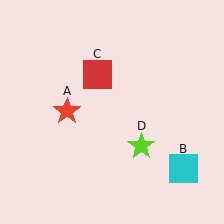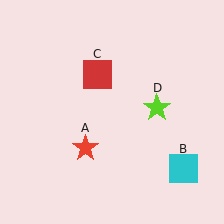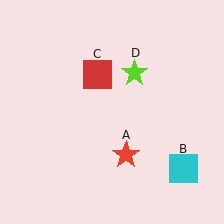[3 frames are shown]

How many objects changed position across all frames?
2 objects changed position: red star (object A), lime star (object D).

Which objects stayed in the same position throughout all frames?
Cyan square (object B) and red square (object C) remained stationary.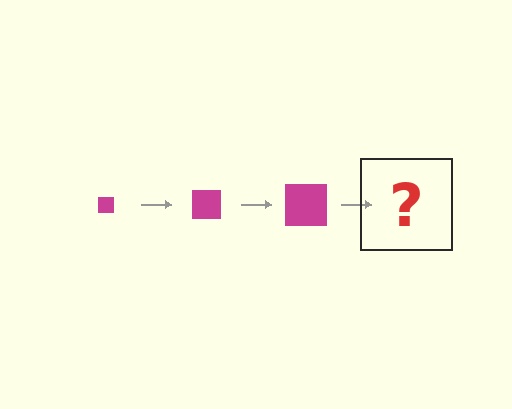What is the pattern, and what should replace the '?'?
The pattern is that the square gets progressively larger each step. The '?' should be a magenta square, larger than the previous one.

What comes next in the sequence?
The next element should be a magenta square, larger than the previous one.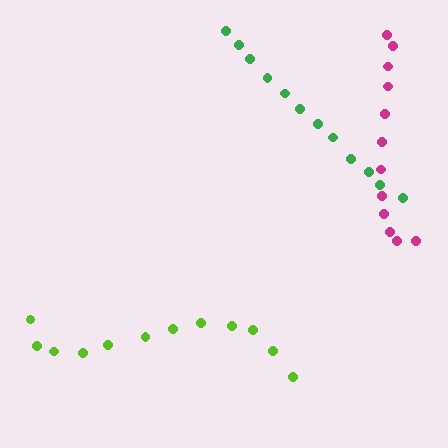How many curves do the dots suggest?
There are 3 distinct paths.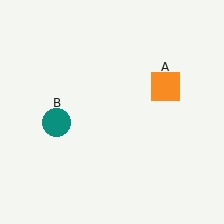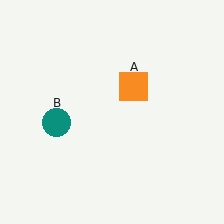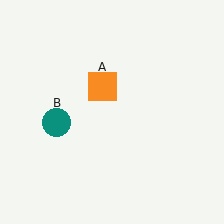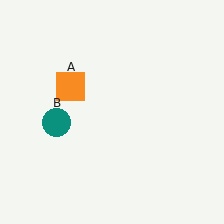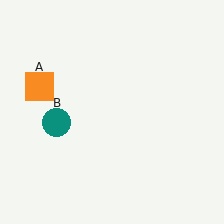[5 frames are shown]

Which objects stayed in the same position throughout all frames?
Teal circle (object B) remained stationary.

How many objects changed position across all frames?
1 object changed position: orange square (object A).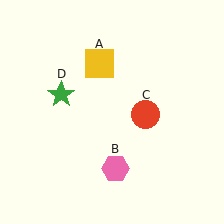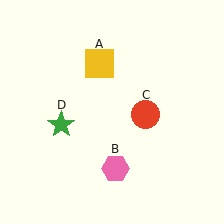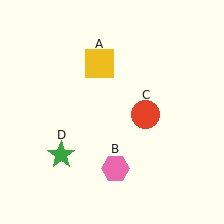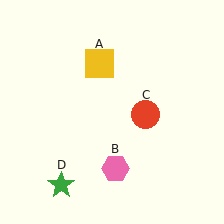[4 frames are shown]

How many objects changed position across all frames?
1 object changed position: green star (object D).